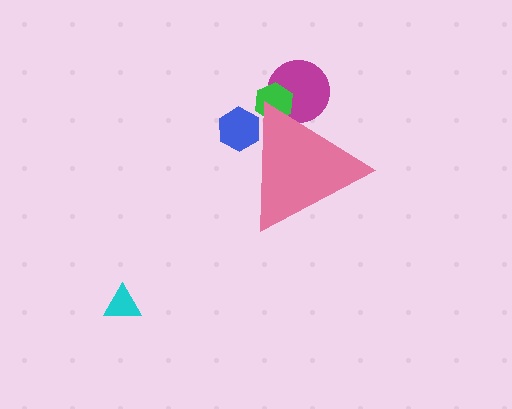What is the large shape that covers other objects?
A pink triangle.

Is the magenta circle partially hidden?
Yes, the magenta circle is partially hidden behind the pink triangle.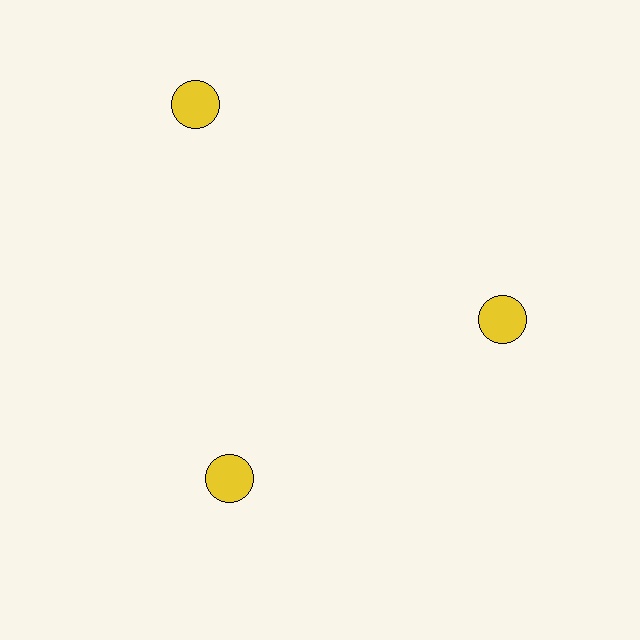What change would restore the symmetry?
The symmetry would be restored by moving it inward, back onto the ring so that all 3 circles sit at equal angles and equal distance from the center.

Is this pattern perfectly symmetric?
No. The 3 yellow circles are arranged in a ring, but one element near the 11 o'clock position is pushed outward from the center, breaking the 3-fold rotational symmetry.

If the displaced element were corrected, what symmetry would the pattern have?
It would have 3-fold rotational symmetry — the pattern would map onto itself every 120 degrees.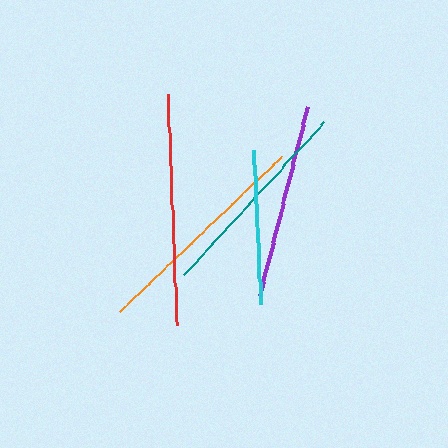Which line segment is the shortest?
The cyan line is the shortest at approximately 154 pixels.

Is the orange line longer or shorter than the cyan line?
The orange line is longer than the cyan line.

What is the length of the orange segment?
The orange segment is approximately 225 pixels long.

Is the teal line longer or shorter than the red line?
The red line is longer than the teal line.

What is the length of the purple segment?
The purple segment is approximately 196 pixels long.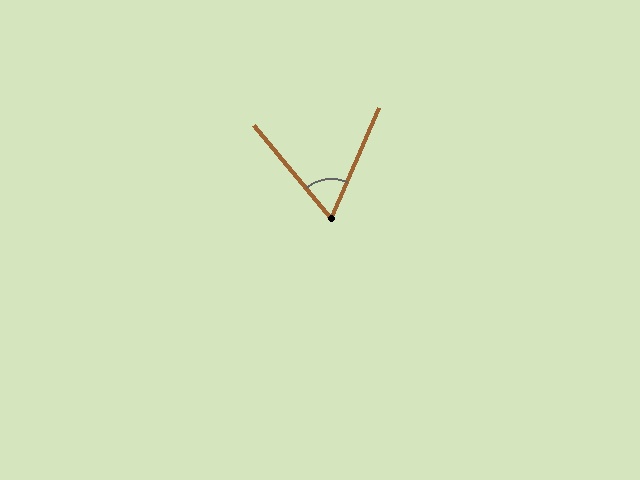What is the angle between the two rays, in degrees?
Approximately 63 degrees.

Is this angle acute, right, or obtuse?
It is acute.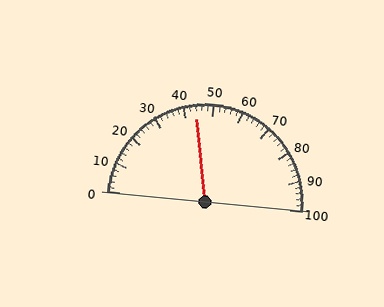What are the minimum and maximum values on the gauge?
The gauge ranges from 0 to 100.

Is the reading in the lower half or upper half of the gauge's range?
The reading is in the lower half of the range (0 to 100).